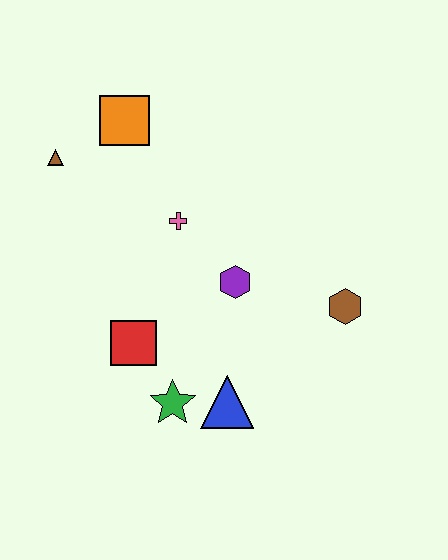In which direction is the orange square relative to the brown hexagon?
The orange square is to the left of the brown hexagon.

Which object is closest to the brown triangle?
The orange square is closest to the brown triangle.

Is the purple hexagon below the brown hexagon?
No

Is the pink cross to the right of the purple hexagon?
No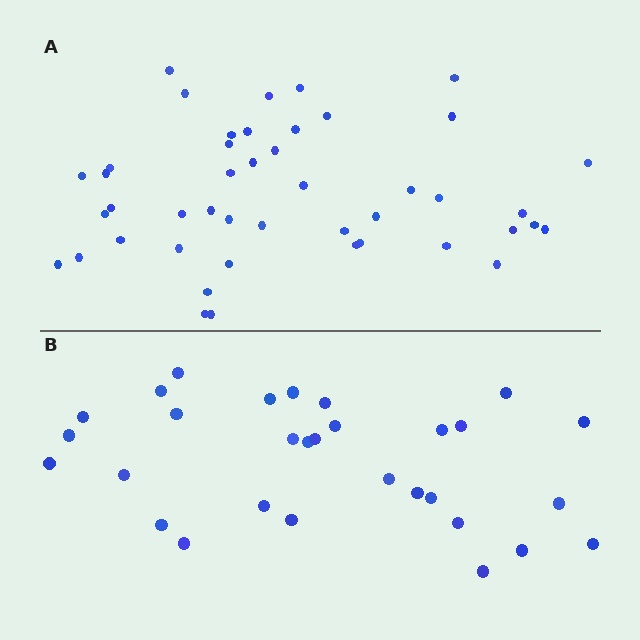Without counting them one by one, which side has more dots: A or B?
Region A (the top region) has more dots.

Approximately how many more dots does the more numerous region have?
Region A has approximately 15 more dots than region B.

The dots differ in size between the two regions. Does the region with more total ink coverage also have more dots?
No. Region B has more total ink coverage because its dots are larger, but region A actually contains more individual dots. Total area can be misleading — the number of items is what matters here.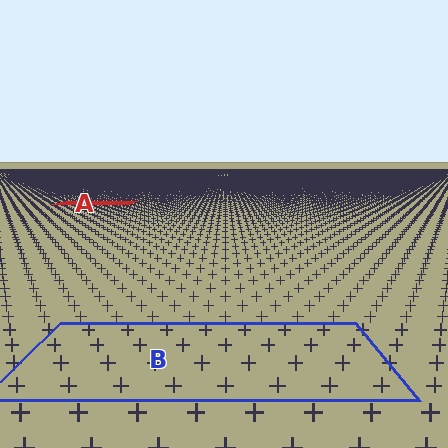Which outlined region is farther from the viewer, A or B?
Region A is farther from the viewer — the texture elements inside it appear smaller and more densely packed.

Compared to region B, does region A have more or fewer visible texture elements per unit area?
Region A has more texture elements per unit area — they are packed more densely because it is farther away.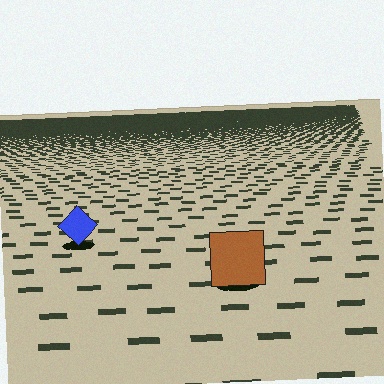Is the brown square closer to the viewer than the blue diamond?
Yes. The brown square is closer — you can tell from the texture gradient: the ground texture is coarser near it.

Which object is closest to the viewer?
The brown square is closest. The texture marks near it are larger and more spread out.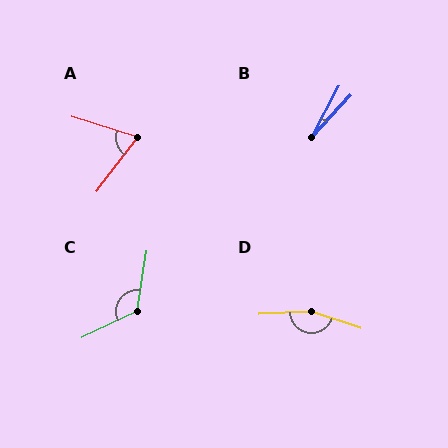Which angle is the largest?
D, at approximately 159 degrees.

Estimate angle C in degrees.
Approximately 125 degrees.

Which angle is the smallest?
B, at approximately 15 degrees.